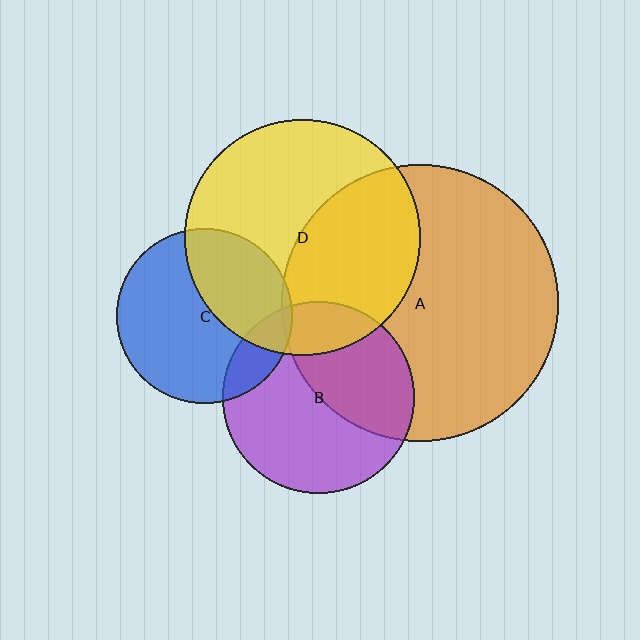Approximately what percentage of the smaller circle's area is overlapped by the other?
Approximately 20%.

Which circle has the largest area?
Circle A (orange).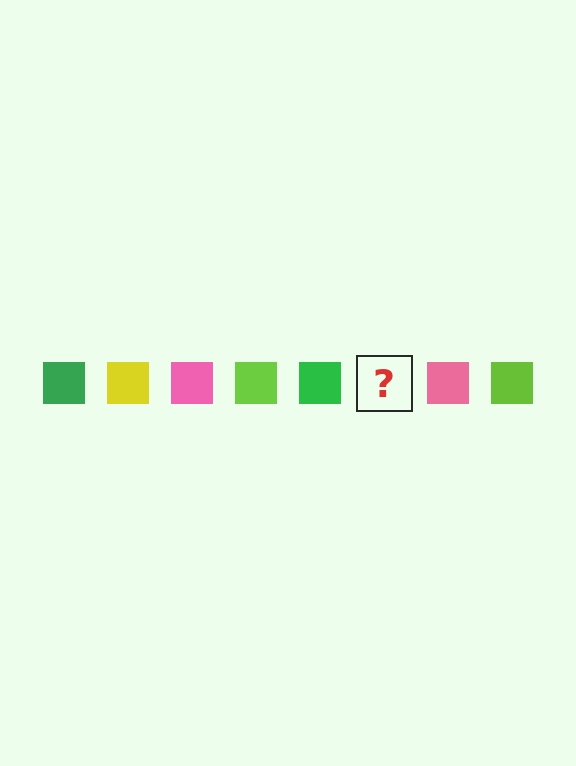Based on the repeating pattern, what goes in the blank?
The blank should be a yellow square.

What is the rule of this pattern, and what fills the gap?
The rule is that the pattern cycles through green, yellow, pink, lime squares. The gap should be filled with a yellow square.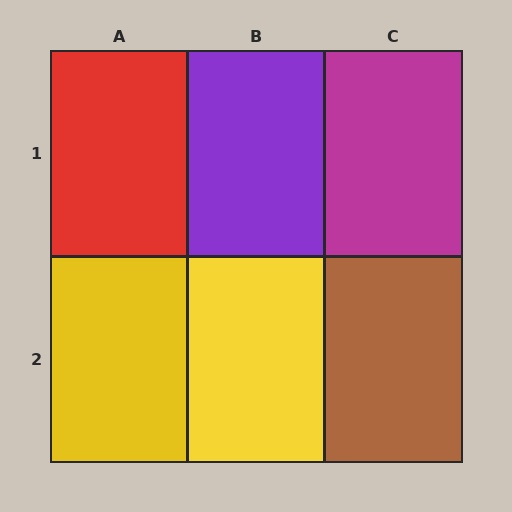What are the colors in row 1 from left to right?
Red, purple, magenta.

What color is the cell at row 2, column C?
Brown.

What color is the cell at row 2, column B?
Yellow.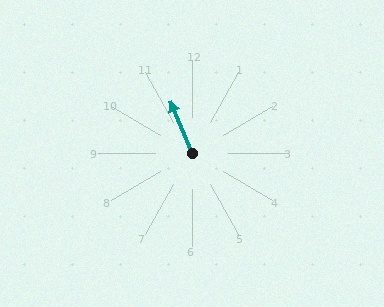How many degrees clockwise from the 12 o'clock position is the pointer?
Approximately 337 degrees.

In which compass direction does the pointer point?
Northwest.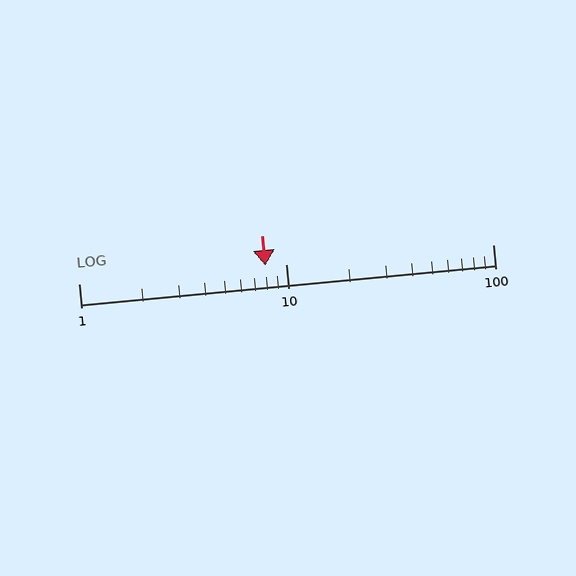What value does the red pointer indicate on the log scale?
The pointer indicates approximately 8.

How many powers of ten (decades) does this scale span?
The scale spans 2 decades, from 1 to 100.